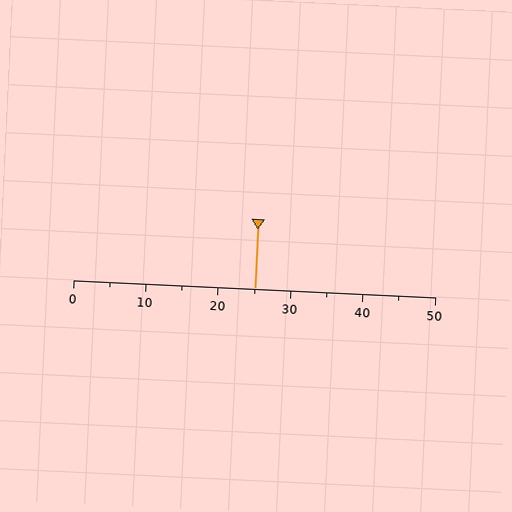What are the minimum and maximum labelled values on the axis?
The axis runs from 0 to 50.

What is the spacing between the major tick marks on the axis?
The major ticks are spaced 10 apart.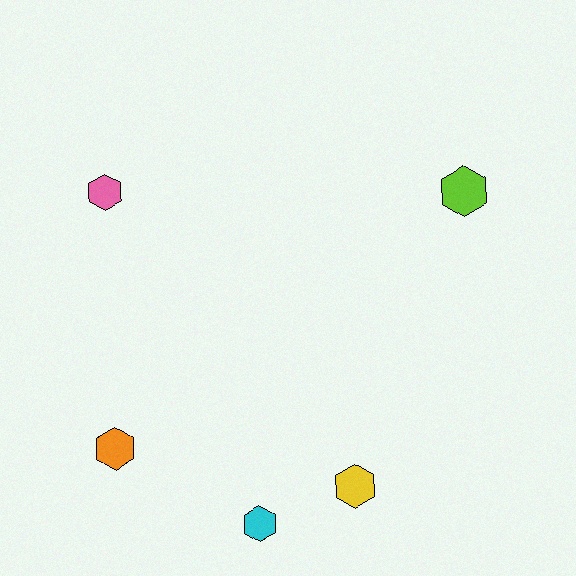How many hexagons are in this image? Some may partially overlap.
There are 5 hexagons.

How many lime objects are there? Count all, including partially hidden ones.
There is 1 lime object.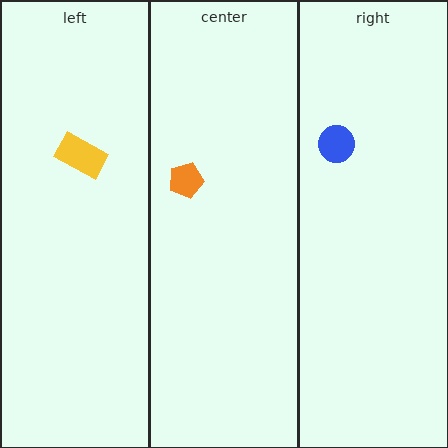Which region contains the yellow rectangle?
The left region.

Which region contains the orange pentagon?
The center region.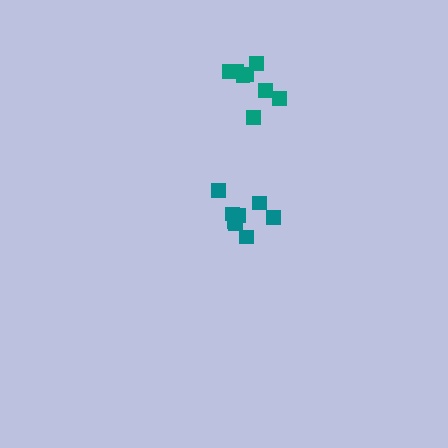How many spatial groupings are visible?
There are 2 spatial groupings.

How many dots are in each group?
Group 1: 8 dots, Group 2: 8 dots (16 total).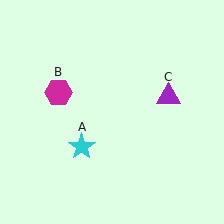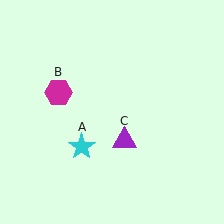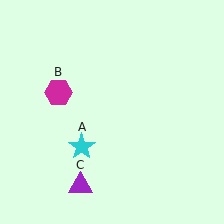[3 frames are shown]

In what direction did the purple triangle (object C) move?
The purple triangle (object C) moved down and to the left.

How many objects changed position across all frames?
1 object changed position: purple triangle (object C).